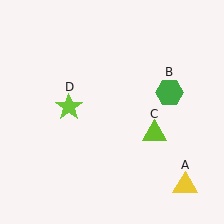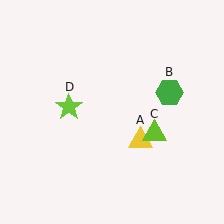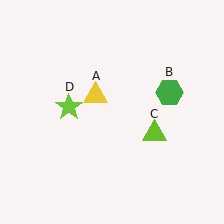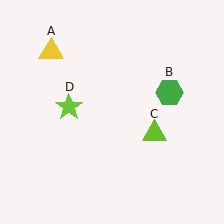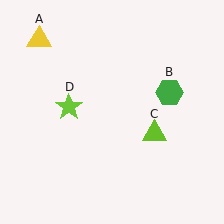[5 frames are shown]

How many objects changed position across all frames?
1 object changed position: yellow triangle (object A).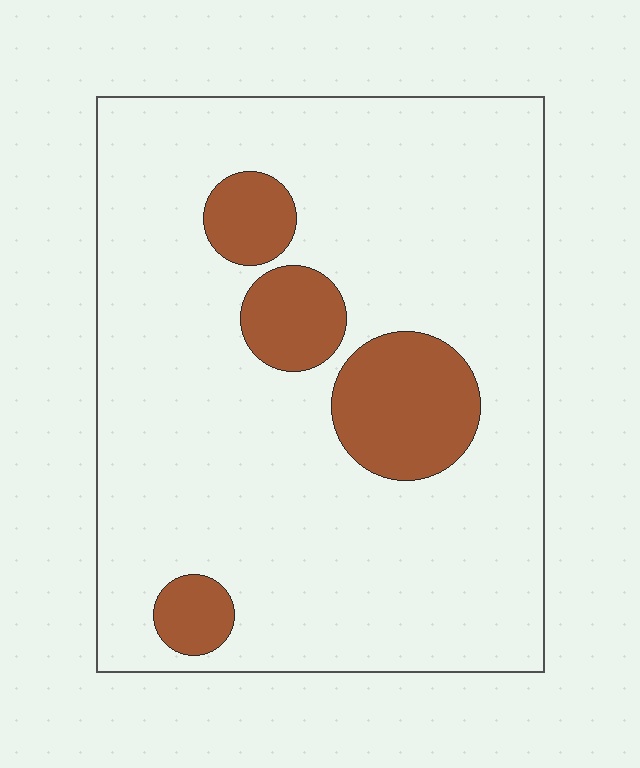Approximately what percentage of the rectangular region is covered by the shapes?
Approximately 15%.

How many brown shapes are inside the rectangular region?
4.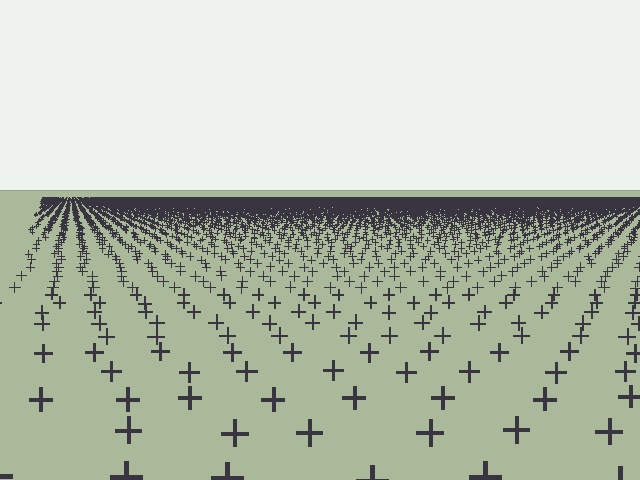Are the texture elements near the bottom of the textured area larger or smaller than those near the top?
Larger. Near the bottom, elements are closer to the viewer and appear at a bigger on-screen size.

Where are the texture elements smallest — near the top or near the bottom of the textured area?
Near the top.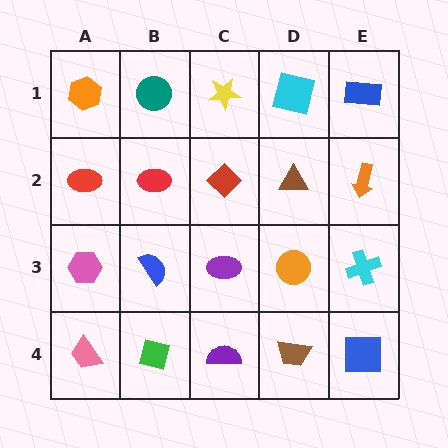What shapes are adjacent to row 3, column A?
A red ellipse (row 2, column A), a pink trapezoid (row 4, column A), a blue semicircle (row 3, column B).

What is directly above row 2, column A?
An orange hexagon.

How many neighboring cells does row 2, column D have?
4.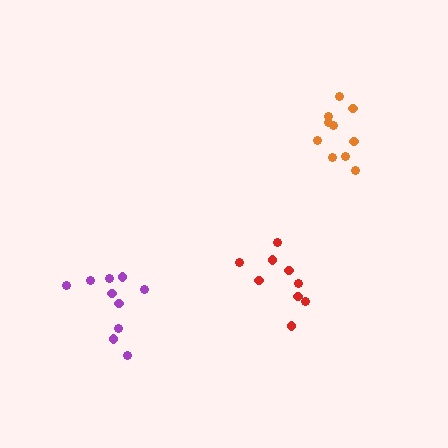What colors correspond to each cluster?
The clusters are colored: red, orange, purple.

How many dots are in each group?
Group 1: 9 dots, Group 2: 10 dots, Group 3: 10 dots (29 total).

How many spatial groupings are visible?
There are 3 spatial groupings.